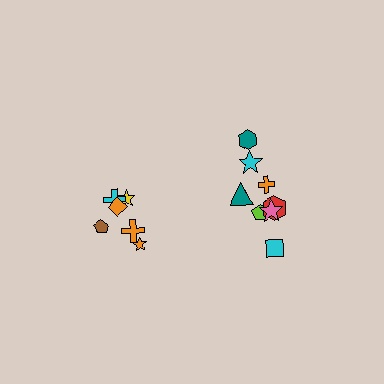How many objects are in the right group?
There are 8 objects.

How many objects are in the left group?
There are 6 objects.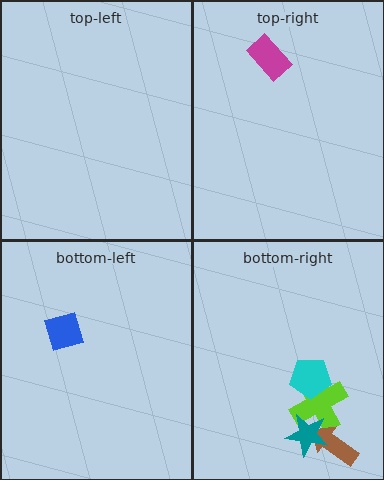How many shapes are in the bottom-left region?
1.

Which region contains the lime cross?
The bottom-right region.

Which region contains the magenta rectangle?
The top-right region.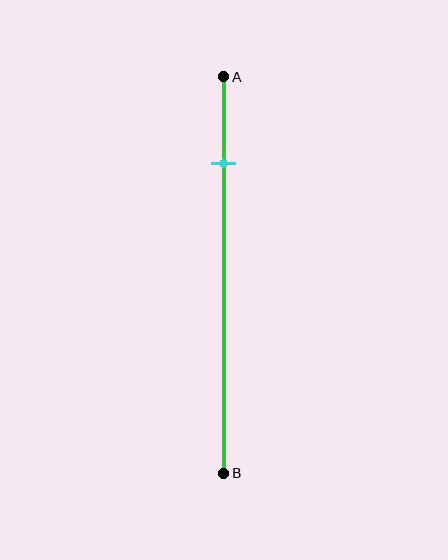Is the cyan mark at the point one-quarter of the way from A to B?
No, the mark is at about 20% from A, not at the 25% one-quarter point.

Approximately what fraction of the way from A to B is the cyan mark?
The cyan mark is approximately 20% of the way from A to B.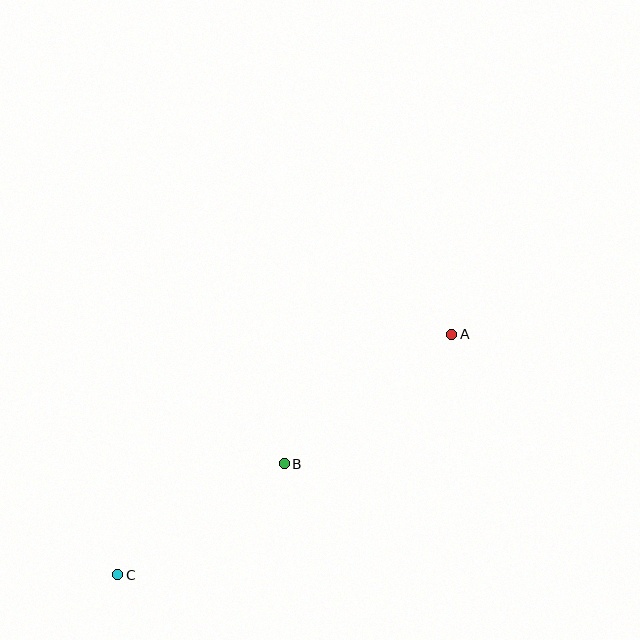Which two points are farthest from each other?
Points A and C are farthest from each other.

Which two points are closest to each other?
Points B and C are closest to each other.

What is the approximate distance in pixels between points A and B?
The distance between A and B is approximately 212 pixels.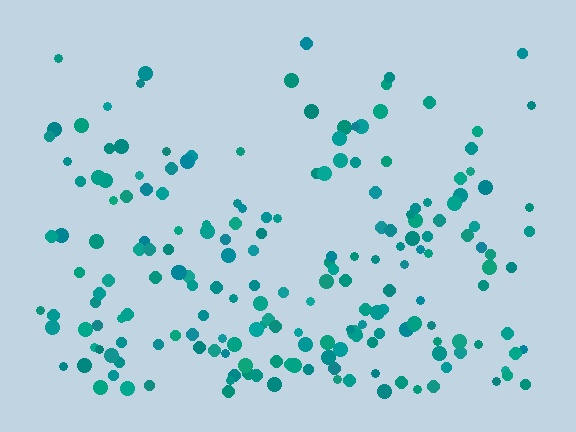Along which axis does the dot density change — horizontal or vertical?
Vertical.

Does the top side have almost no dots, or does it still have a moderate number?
Still a moderate number, just noticeably fewer than the bottom.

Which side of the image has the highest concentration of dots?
The bottom.